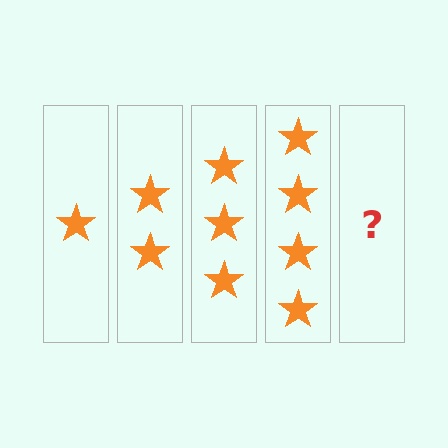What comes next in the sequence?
The next element should be 5 stars.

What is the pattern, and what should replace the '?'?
The pattern is that each step adds one more star. The '?' should be 5 stars.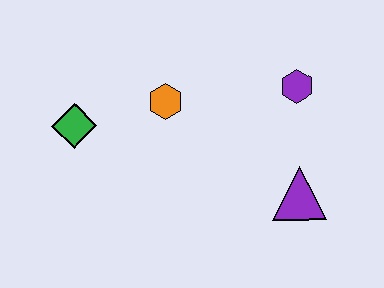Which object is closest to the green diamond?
The orange hexagon is closest to the green diamond.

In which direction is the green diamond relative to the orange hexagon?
The green diamond is to the left of the orange hexagon.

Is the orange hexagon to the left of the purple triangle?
Yes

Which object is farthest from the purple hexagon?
The green diamond is farthest from the purple hexagon.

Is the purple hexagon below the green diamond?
No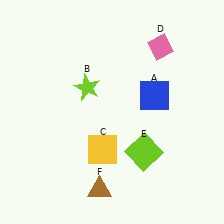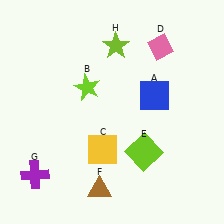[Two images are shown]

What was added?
A purple cross (G), a lime star (H) were added in Image 2.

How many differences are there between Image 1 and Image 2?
There are 2 differences between the two images.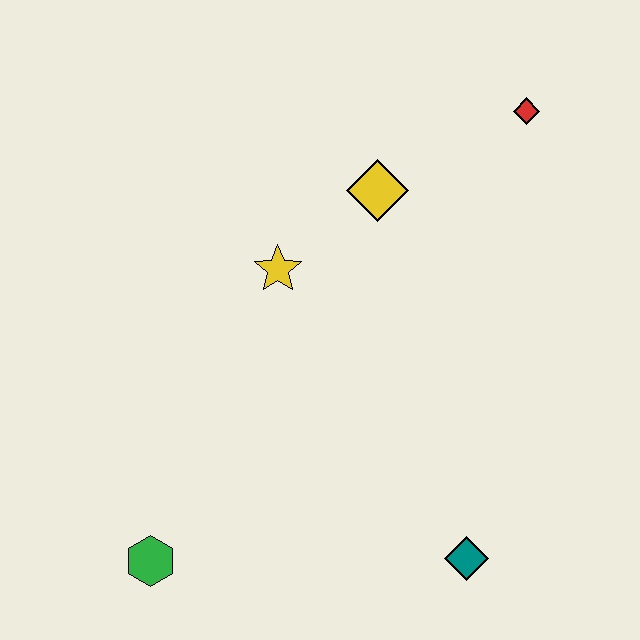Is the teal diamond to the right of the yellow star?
Yes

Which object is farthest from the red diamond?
The green hexagon is farthest from the red diamond.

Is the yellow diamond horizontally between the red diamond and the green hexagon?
Yes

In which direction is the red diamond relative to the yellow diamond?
The red diamond is to the right of the yellow diamond.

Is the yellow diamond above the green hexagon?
Yes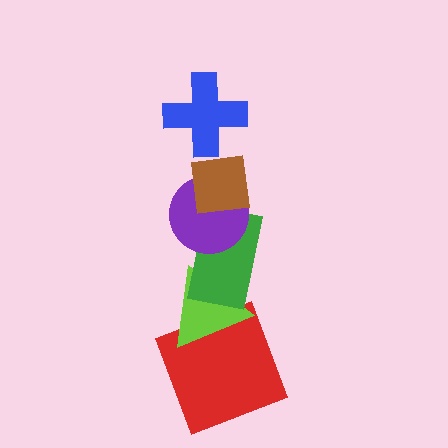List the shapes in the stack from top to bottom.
From top to bottom: the blue cross, the brown square, the purple circle, the green rectangle, the lime triangle, the red square.